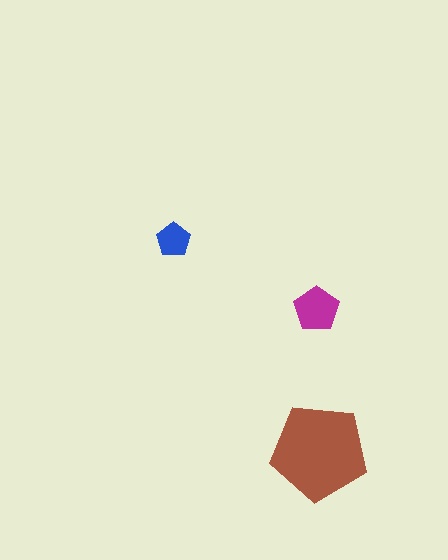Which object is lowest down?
The brown pentagon is bottommost.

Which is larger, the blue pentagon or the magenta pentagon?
The magenta one.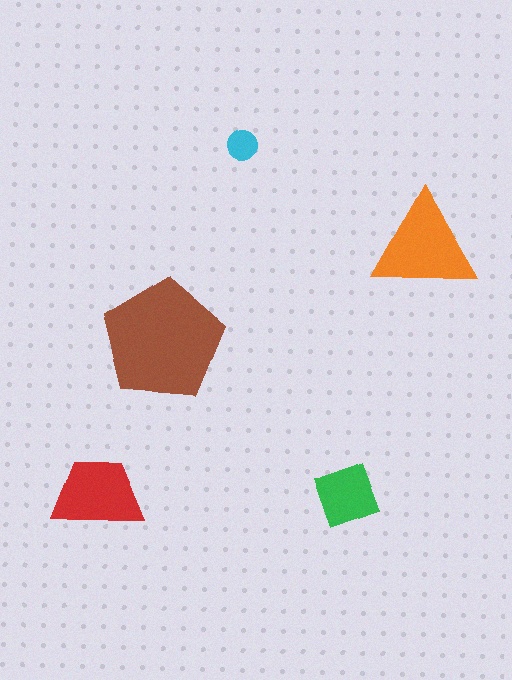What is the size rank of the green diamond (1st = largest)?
4th.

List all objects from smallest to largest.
The cyan circle, the green diamond, the red trapezoid, the orange triangle, the brown pentagon.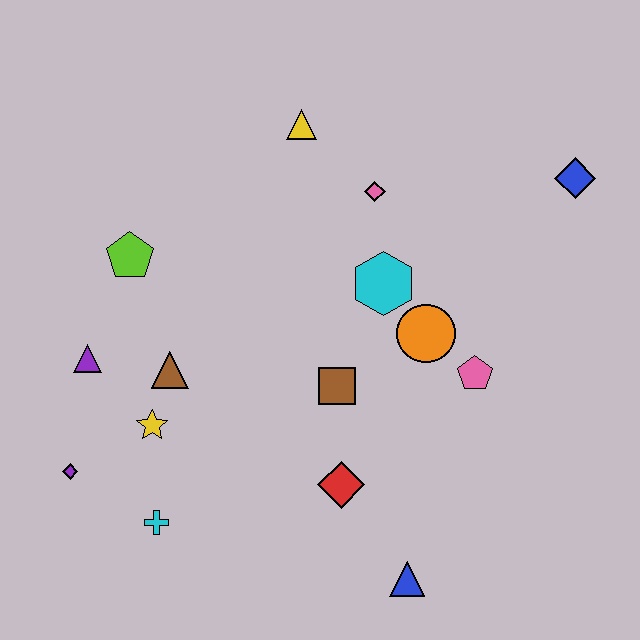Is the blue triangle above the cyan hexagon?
No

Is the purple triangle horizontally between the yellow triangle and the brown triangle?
No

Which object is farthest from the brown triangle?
The blue diamond is farthest from the brown triangle.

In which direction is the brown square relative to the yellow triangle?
The brown square is below the yellow triangle.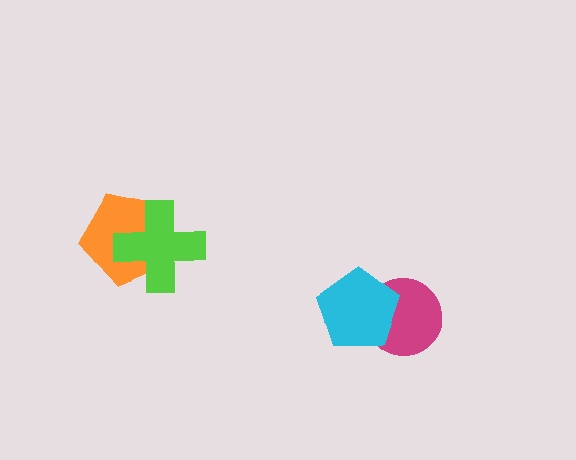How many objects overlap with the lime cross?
1 object overlaps with the lime cross.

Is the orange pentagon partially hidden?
Yes, it is partially covered by another shape.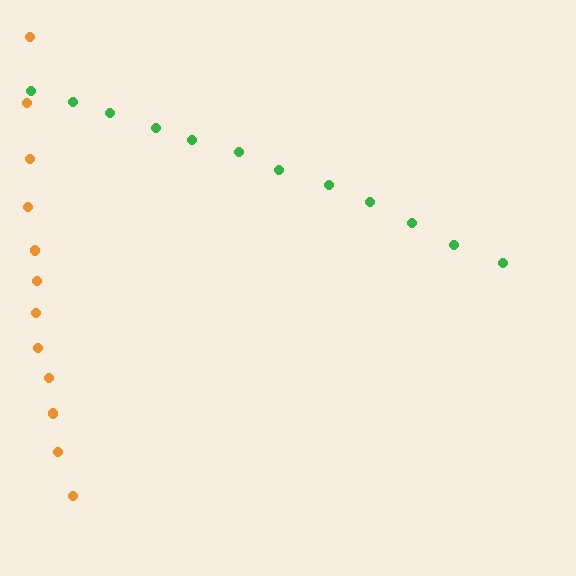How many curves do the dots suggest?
There are 2 distinct paths.